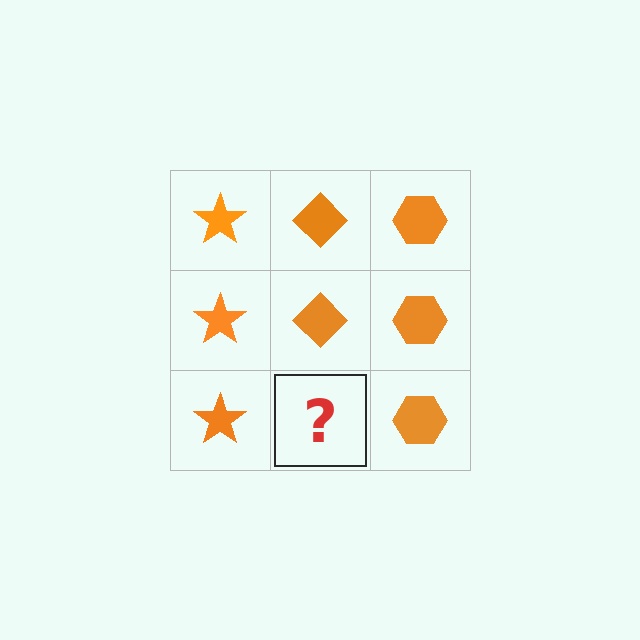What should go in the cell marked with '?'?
The missing cell should contain an orange diamond.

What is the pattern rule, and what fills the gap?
The rule is that each column has a consistent shape. The gap should be filled with an orange diamond.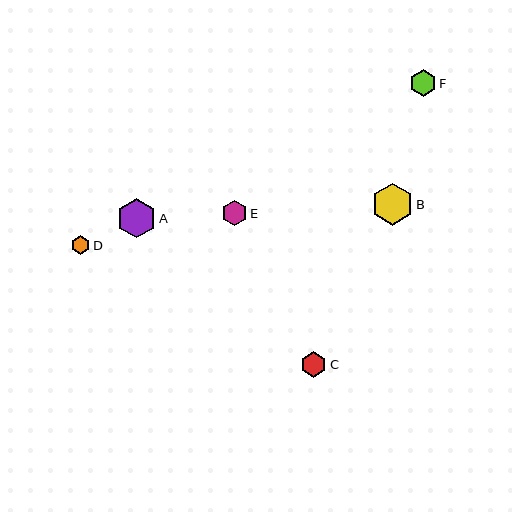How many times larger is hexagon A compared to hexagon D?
Hexagon A is approximately 2.1 times the size of hexagon D.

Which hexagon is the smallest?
Hexagon D is the smallest with a size of approximately 19 pixels.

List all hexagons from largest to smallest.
From largest to smallest: B, A, F, E, C, D.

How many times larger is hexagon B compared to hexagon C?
Hexagon B is approximately 1.7 times the size of hexagon C.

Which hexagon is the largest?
Hexagon B is the largest with a size of approximately 42 pixels.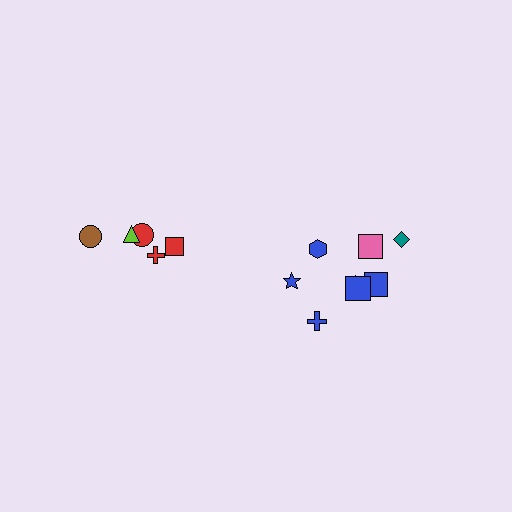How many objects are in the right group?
There are 8 objects.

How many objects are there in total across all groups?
There are 13 objects.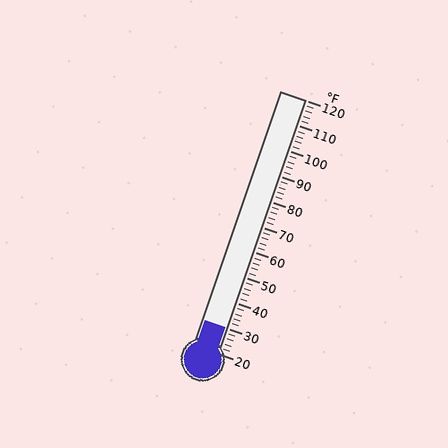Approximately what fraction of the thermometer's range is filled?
The thermometer is filled to approximately 10% of its range.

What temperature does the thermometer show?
The thermometer shows approximately 30°F.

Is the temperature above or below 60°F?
The temperature is below 60°F.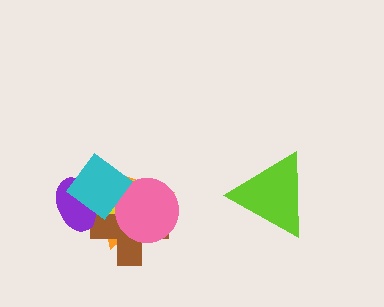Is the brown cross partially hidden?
Yes, it is partially covered by another shape.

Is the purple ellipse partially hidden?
Yes, it is partially covered by another shape.